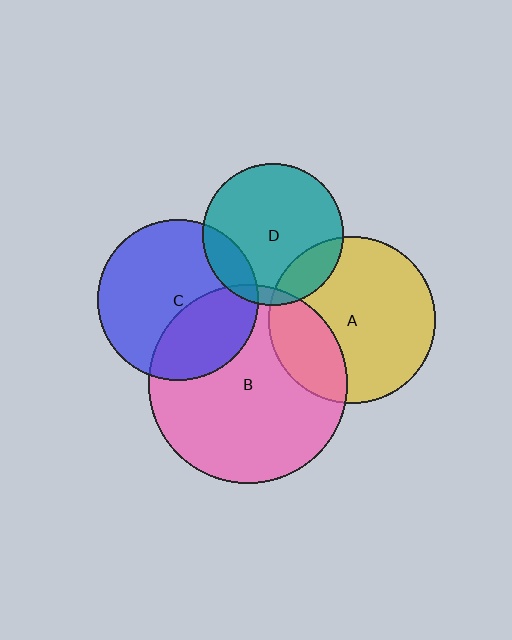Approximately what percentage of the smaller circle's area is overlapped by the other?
Approximately 25%.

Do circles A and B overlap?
Yes.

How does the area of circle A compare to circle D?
Approximately 1.4 times.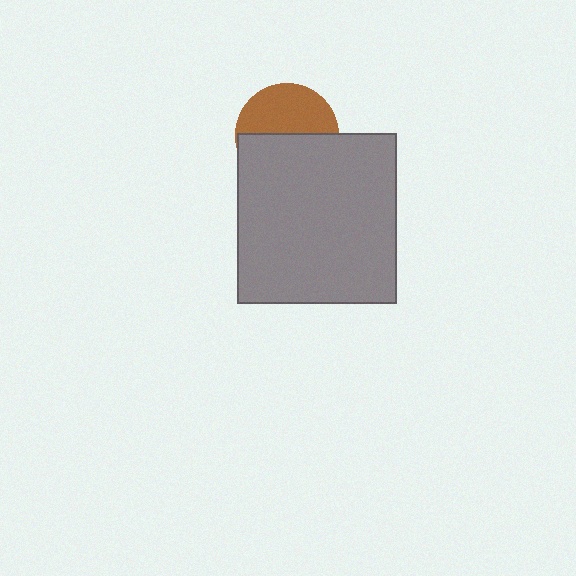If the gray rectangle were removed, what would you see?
You would see the complete brown circle.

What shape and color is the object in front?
The object in front is a gray rectangle.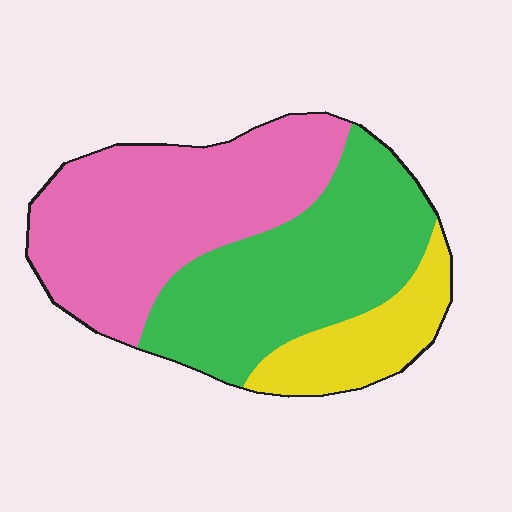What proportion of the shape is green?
Green takes up about two fifths (2/5) of the shape.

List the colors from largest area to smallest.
From largest to smallest: pink, green, yellow.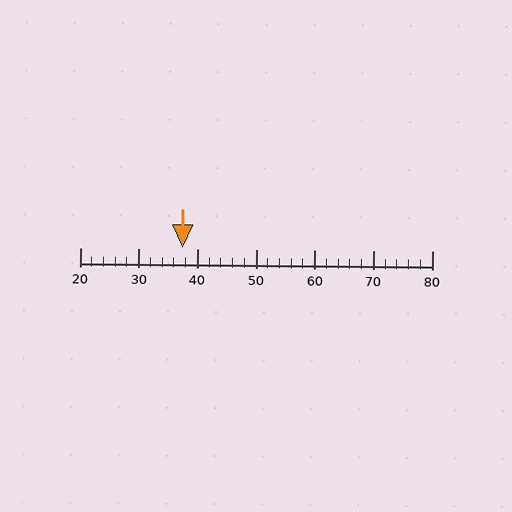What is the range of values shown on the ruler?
The ruler shows values from 20 to 80.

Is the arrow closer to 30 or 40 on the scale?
The arrow is closer to 40.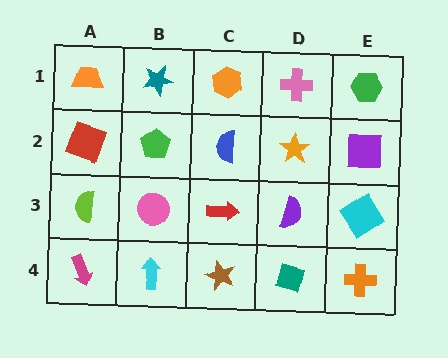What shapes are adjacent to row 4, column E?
A cyan diamond (row 3, column E), a teal diamond (row 4, column D).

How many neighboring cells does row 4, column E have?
2.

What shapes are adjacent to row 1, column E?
A purple square (row 2, column E), a pink cross (row 1, column D).